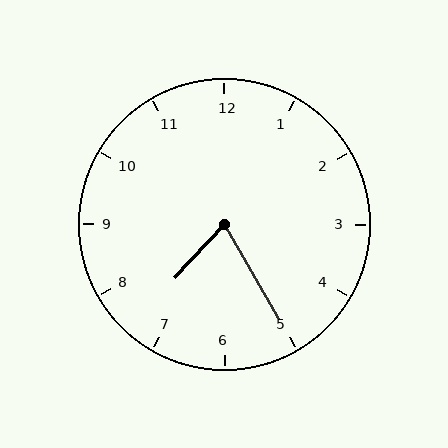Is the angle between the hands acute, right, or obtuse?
It is acute.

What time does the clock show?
7:25.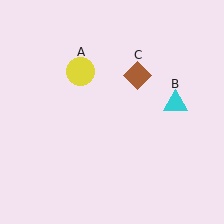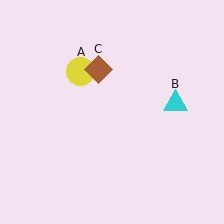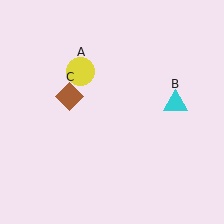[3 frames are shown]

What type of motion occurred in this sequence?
The brown diamond (object C) rotated counterclockwise around the center of the scene.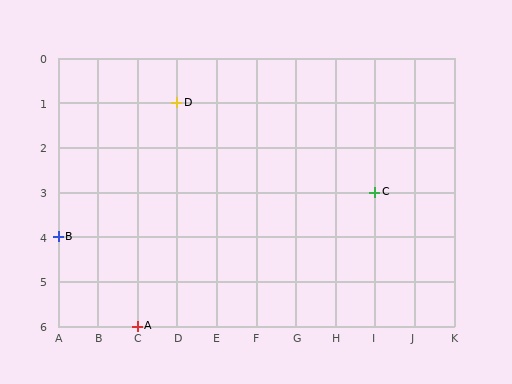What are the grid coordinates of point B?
Point B is at grid coordinates (A, 4).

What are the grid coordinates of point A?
Point A is at grid coordinates (C, 6).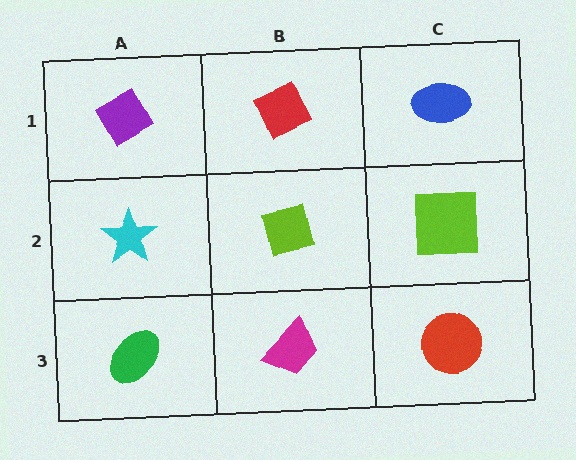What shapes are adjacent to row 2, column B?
A red diamond (row 1, column B), a magenta trapezoid (row 3, column B), a cyan star (row 2, column A), a lime square (row 2, column C).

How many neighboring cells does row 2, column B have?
4.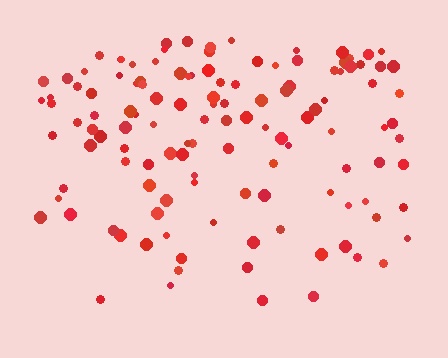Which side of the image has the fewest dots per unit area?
The bottom.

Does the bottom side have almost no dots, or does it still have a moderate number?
Still a moderate number, just noticeably fewer than the top.